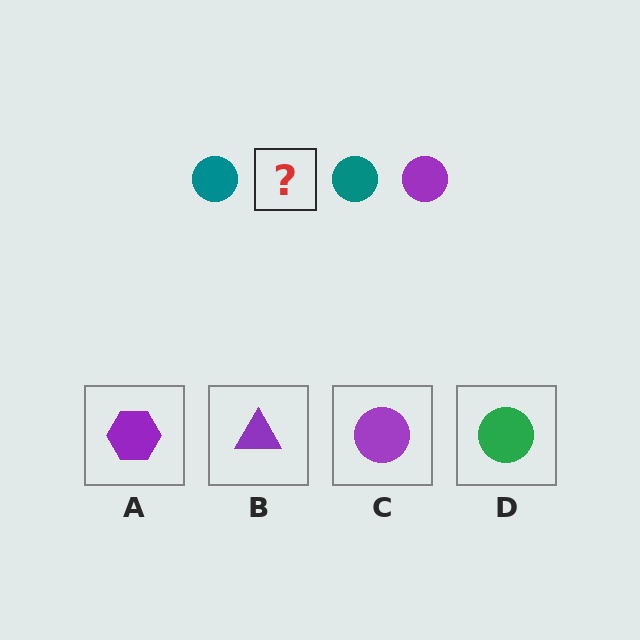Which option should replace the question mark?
Option C.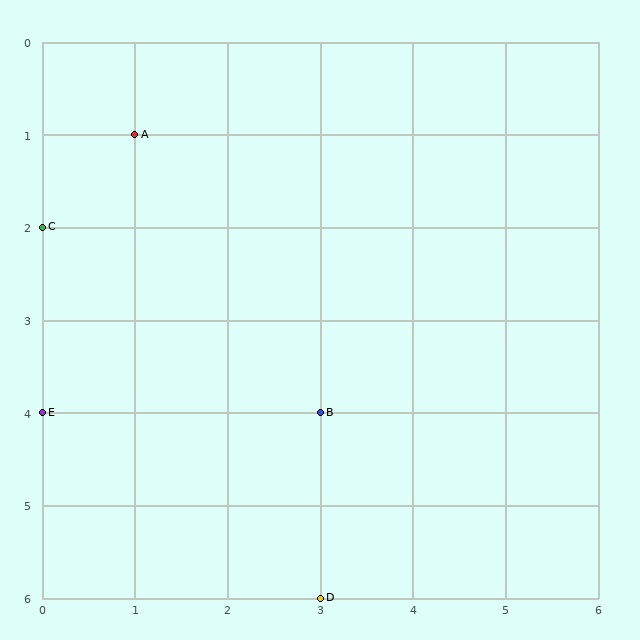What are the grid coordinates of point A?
Point A is at grid coordinates (1, 1).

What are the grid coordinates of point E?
Point E is at grid coordinates (0, 4).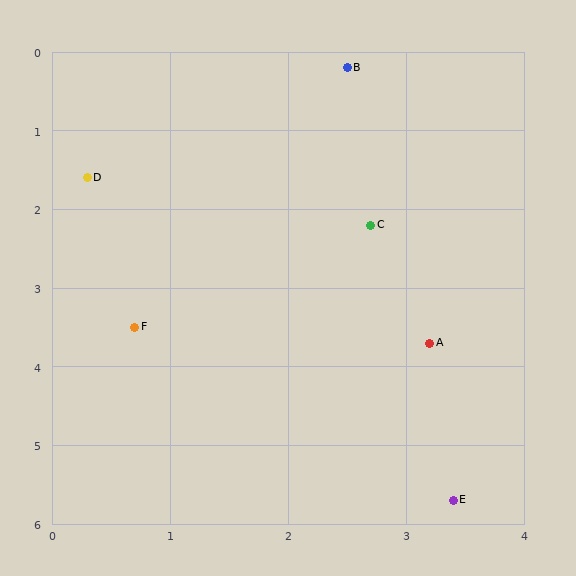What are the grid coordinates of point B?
Point B is at approximately (2.5, 0.2).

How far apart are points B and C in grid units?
Points B and C are about 2.0 grid units apart.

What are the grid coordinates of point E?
Point E is at approximately (3.4, 5.7).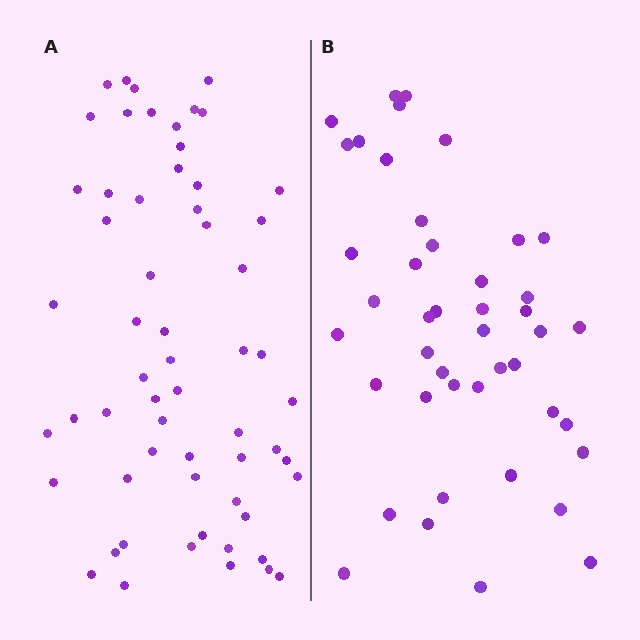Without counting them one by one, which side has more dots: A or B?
Region A (the left region) has more dots.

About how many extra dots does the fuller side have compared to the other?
Region A has approximately 15 more dots than region B.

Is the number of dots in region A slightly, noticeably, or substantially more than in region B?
Region A has noticeably more, but not dramatically so. The ratio is roughly 1.4 to 1.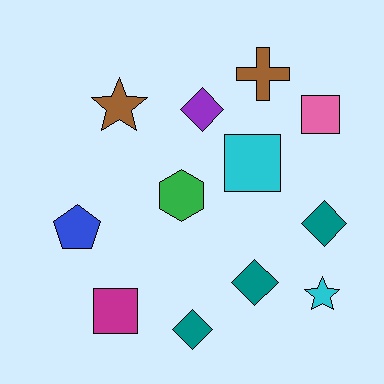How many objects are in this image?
There are 12 objects.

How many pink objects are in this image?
There is 1 pink object.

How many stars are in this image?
There are 2 stars.